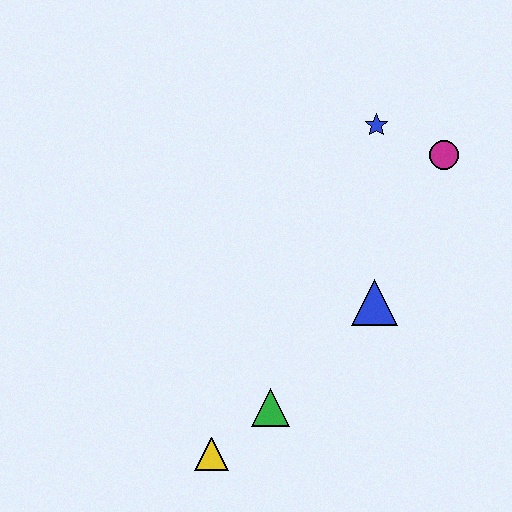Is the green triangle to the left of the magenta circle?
Yes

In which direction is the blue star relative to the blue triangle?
The blue star is above the blue triangle.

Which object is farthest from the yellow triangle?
The magenta circle is farthest from the yellow triangle.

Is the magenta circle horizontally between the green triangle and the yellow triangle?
No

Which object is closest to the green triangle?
The yellow triangle is closest to the green triangle.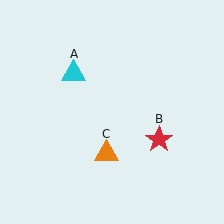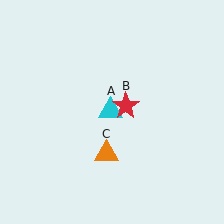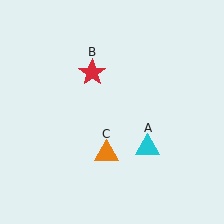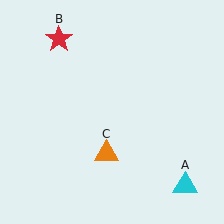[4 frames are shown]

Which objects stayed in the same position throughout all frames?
Orange triangle (object C) remained stationary.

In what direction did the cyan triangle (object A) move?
The cyan triangle (object A) moved down and to the right.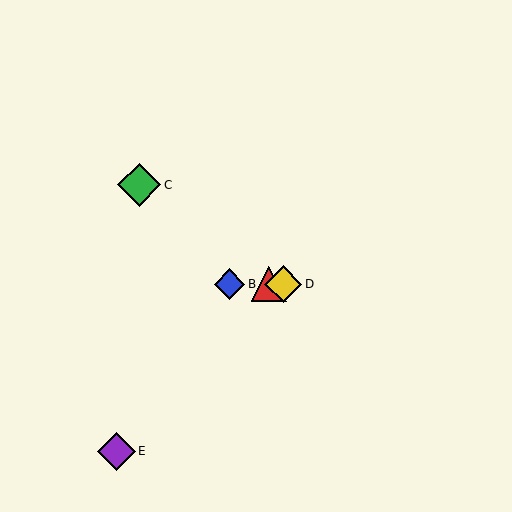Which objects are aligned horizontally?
Objects A, B, D are aligned horizontally.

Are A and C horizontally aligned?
No, A is at y≈284 and C is at y≈185.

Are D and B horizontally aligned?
Yes, both are at y≈284.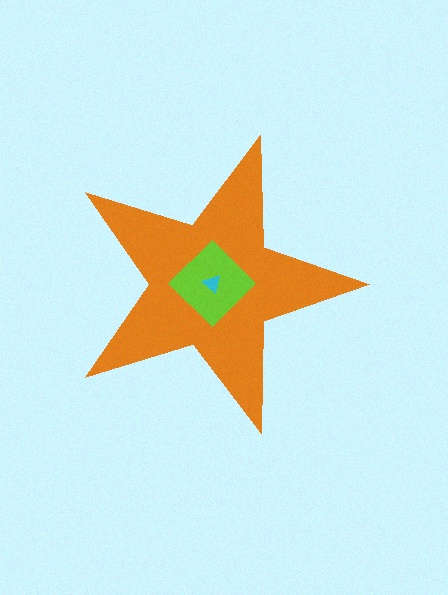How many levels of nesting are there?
3.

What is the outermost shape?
The orange star.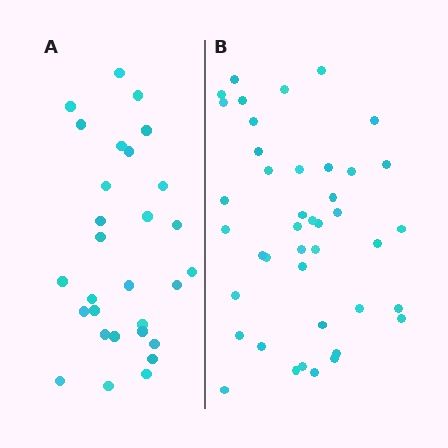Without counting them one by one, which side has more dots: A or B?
Region B (the right region) has more dots.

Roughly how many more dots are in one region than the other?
Region B has approximately 15 more dots than region A.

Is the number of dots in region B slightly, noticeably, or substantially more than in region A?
Region B has noticeably more, but not dramatically so. The ratio is roughly 1.4 to 1.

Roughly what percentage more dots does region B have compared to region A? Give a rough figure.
About 45% more.